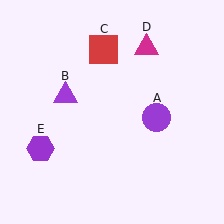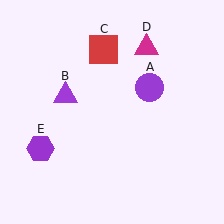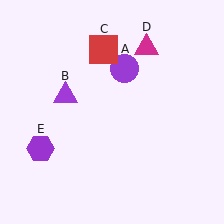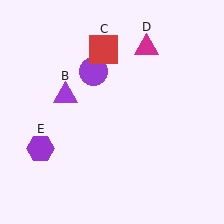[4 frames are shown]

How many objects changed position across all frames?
1 object changed position: purple circle (object A).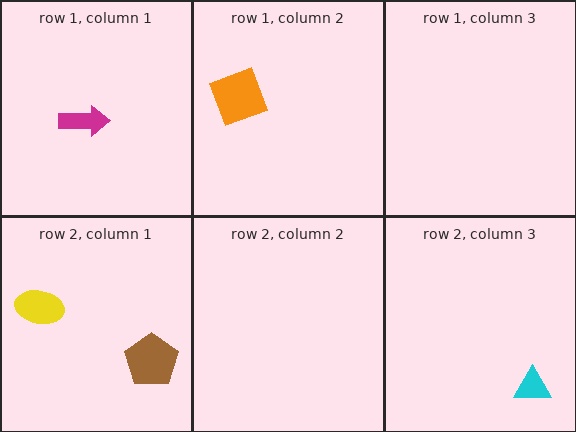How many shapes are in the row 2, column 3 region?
1.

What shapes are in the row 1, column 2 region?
The orange diamond.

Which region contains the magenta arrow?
The row 1, column 1 region.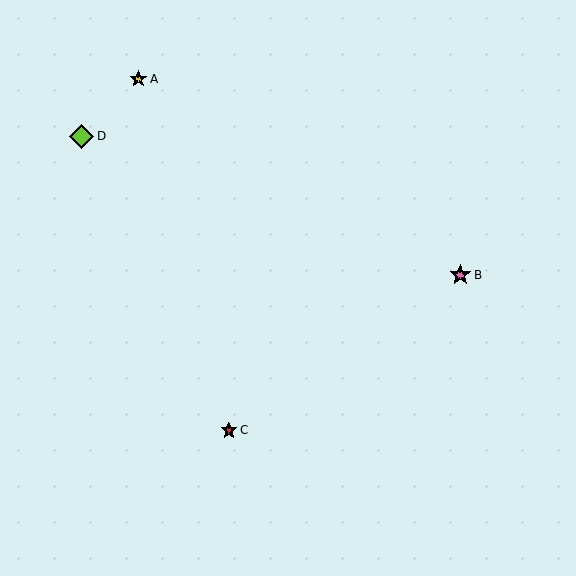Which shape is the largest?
The lime diamond (labeled D) is the largest.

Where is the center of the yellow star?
The center of the yellow star is at (138, 79).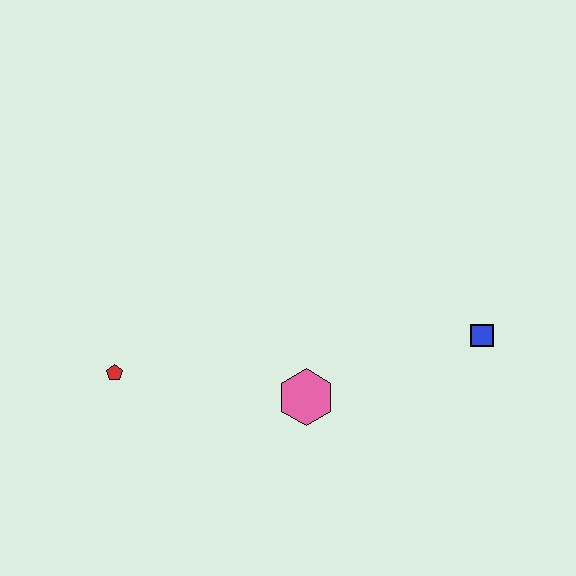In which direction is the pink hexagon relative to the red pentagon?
The pink hexagon is to the right of the red pentagon.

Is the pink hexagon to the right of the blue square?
No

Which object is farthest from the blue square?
The red pentagon is farthest from the blue square.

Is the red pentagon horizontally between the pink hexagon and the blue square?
No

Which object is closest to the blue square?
The pink hexagon is closest to the blue square.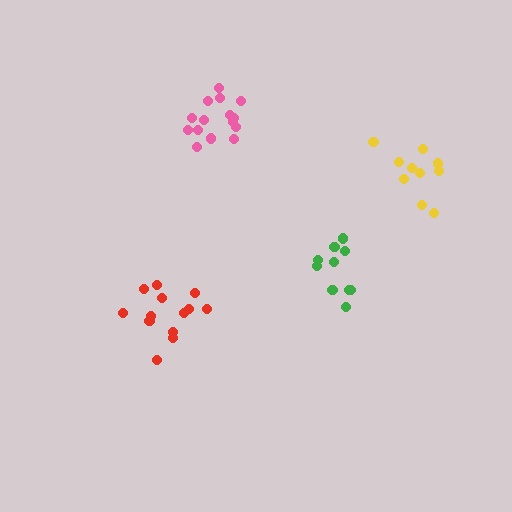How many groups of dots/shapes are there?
There are 4 groups.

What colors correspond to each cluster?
The clusters are colored: yellow, red, pink, green.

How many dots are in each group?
Group 1: 10 dots, Group 2: 13 dots, Group 3: 15 dots, Group 4: 10 dots (48 total).